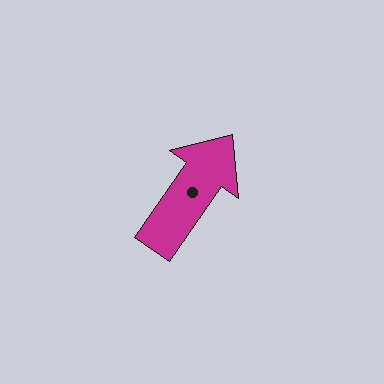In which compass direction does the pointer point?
Northeast.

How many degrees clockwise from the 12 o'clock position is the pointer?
Approximately 35 degrees.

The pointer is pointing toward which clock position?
Roughly 1 o'clock.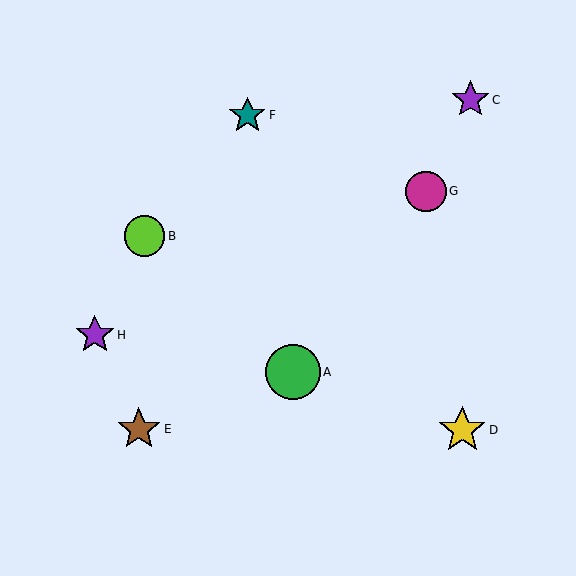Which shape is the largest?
The green circle (labeled A) is the largest.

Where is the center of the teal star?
The center of the teal star is at (247, 115).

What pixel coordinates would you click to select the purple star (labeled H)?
Click at (95, 335) to select the purple star H.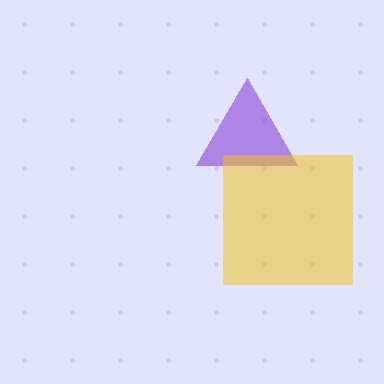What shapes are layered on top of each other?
The layered shapes are: a purple triangle, a yellow square.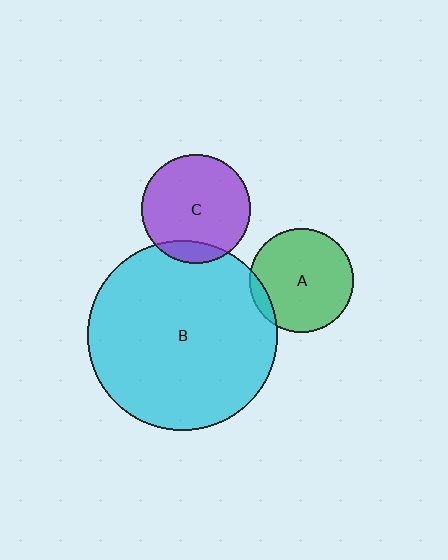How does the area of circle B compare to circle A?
Approximately 3.3 times.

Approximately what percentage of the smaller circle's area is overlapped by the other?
Approximately 10%.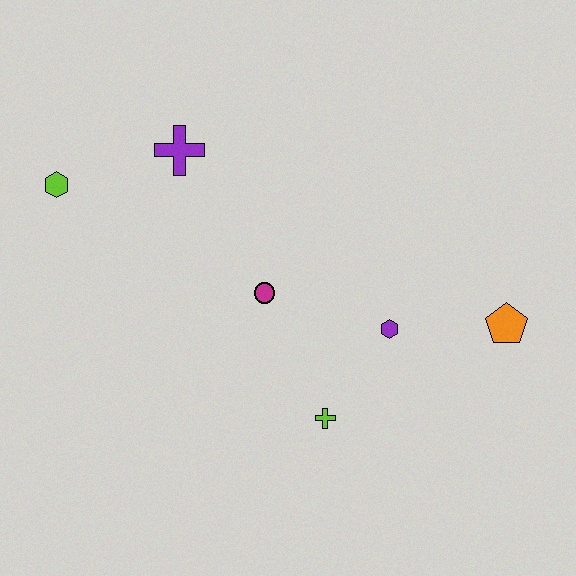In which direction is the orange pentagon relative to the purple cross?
The orange pentagon is to the right of the purple cross.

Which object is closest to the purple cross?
The lime hexagon is closest to the purple cross.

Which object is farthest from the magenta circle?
The orange pentagon is farthest from the magenta circle.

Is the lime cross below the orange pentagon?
Yes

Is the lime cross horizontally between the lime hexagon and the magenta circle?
No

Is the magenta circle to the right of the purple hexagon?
No